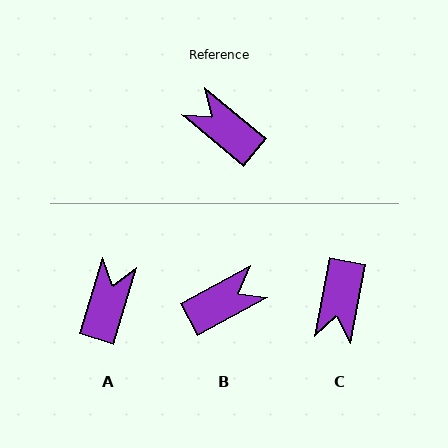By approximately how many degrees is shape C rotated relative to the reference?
Approximately 119 degrees counter-clockwise.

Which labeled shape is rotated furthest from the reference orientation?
C, about 119 degrees away.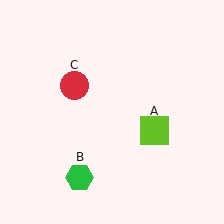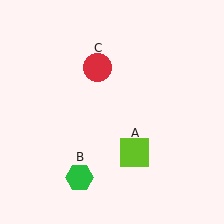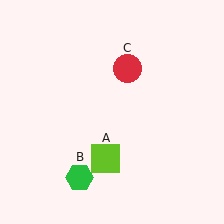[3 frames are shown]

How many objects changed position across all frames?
2 objects changed position: lime square (object A), red circle (object C).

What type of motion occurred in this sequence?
The lime square (object A), red circle (object C) rotated clockwise around the center of the scene.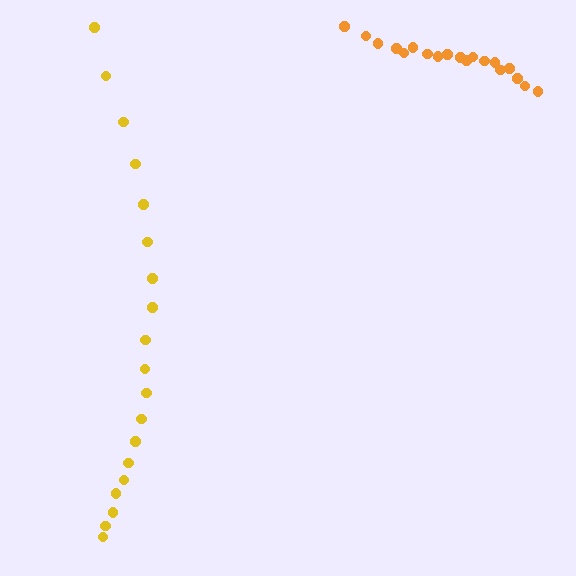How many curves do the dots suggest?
There are 2 distinct paths.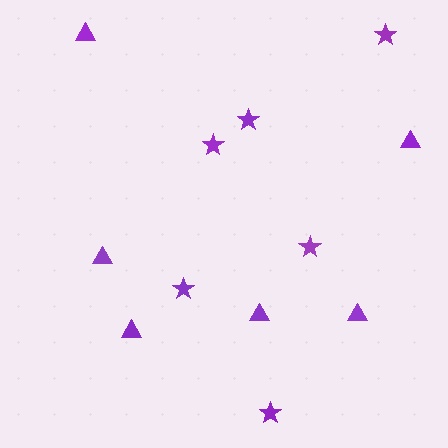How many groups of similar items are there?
There are 2 groups: one group of triangles (6) and one group of stars (6).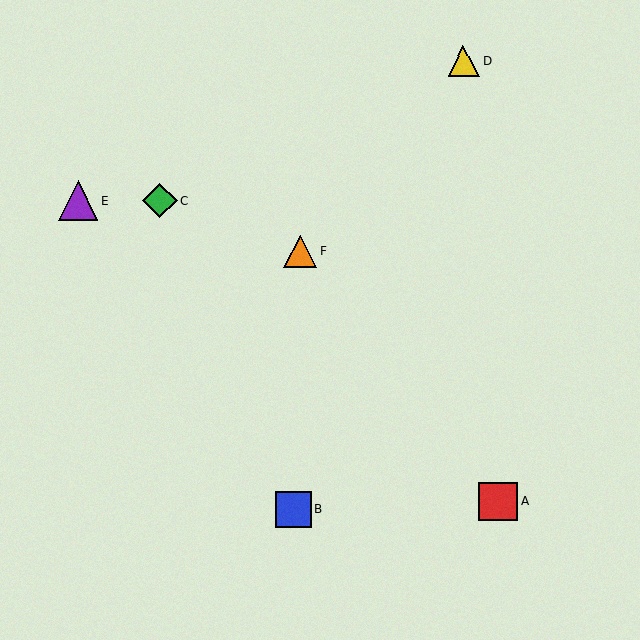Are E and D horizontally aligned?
No, E is at y≈201 and D is at y≈61.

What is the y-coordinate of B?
Object B is at y≈509.